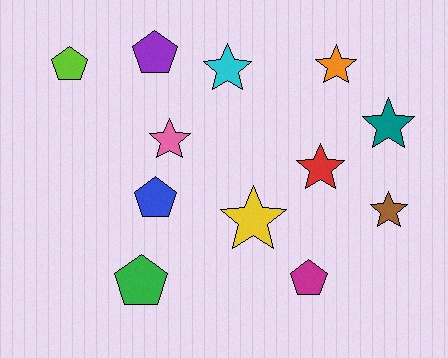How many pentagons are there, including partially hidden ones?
There are 5 pentagons.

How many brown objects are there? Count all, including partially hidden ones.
There is 1 brown object.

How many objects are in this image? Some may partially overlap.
There are 12 objects.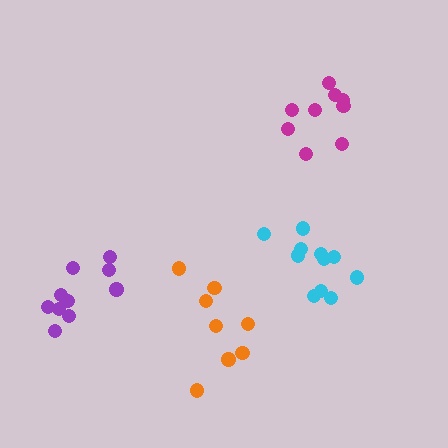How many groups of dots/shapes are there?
There are 4 groups.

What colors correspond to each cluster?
The clusters are colored: magenta, cyan, orange, purple.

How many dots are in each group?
Group 1: 9 dots, Group 2: 11 dots, Group 3: 8 dots, Group 4: 10 dots (38 total).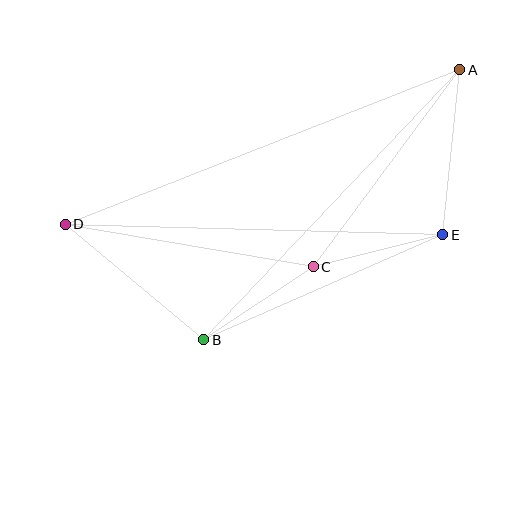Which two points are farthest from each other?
Points A and D are farthest from each other.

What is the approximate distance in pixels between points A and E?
The distance between A and E is approximately 166 pixels.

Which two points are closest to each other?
Points B and C are closest to each other.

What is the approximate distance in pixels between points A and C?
The distance between A and C is approximately 245 pixels.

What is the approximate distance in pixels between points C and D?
The distance between C and D is approximately 251 pixels.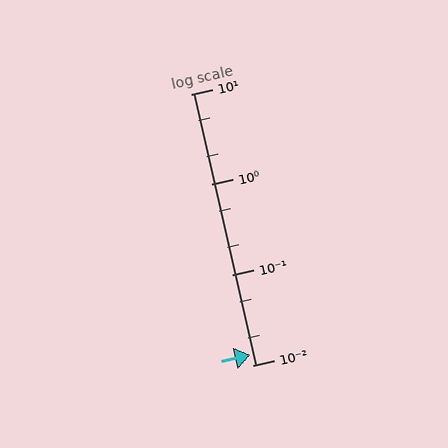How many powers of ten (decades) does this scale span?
The scale spans 3 decades, from 0.01 to 10.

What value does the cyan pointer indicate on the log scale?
The pointer indicates approximately 0.013.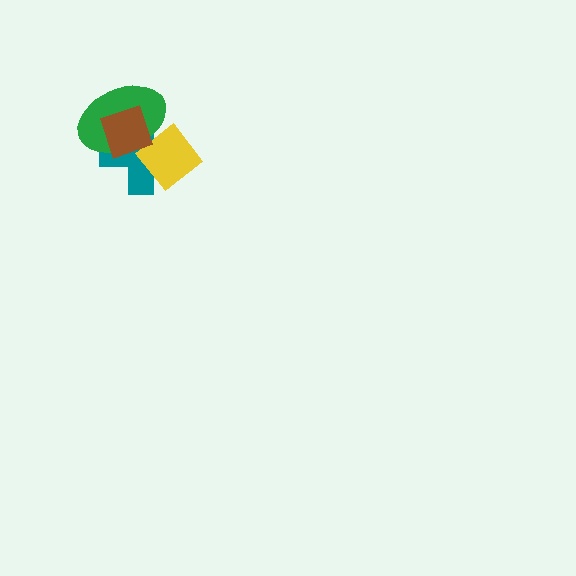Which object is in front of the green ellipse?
The brown diamond is in front of the green ellipse.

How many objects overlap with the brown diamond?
3 objects overlap with the brown diamond.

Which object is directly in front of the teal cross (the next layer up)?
The yellow diamond is directly in front of the teal cross.